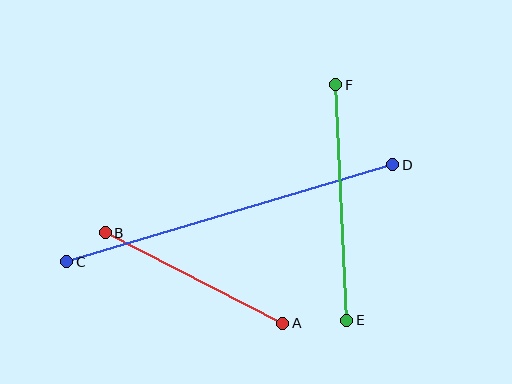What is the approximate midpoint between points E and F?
The midpoint is at approximately (341, 203) pixels.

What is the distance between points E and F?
The distance is approximately 235 pixels.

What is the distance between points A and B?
The distance is approximately 199 pixels.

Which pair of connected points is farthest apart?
Points C and D are farthest apart.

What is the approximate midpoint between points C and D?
The midpoint is at approximately (230, 213) pixels.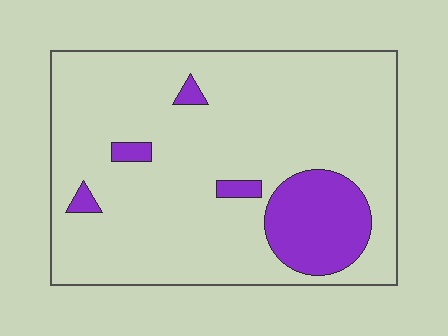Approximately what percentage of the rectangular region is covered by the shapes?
Approximately 15%.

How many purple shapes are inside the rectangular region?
5.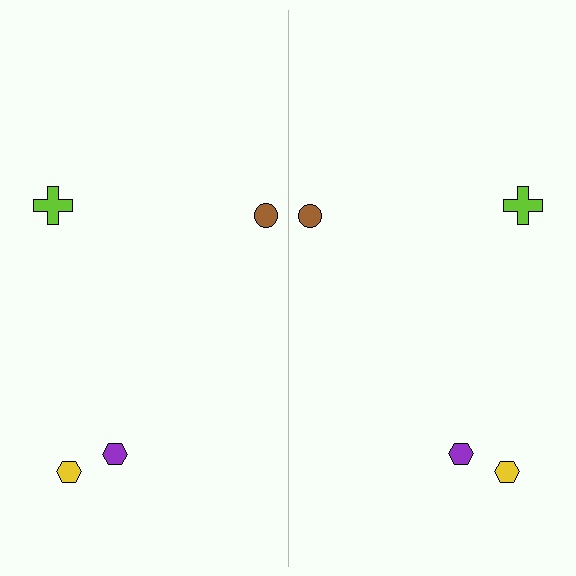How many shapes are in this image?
There are 8 shapes in this image.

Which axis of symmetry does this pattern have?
The pattern has a vertical axis of symmetry running through the center of the image.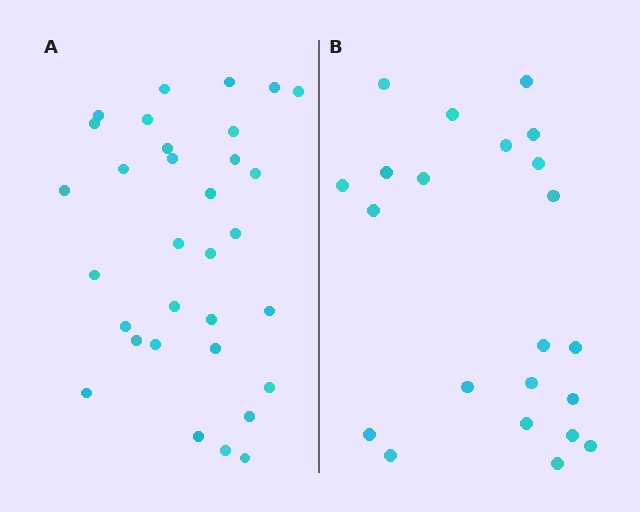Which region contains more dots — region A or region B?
Region A (the left region) has more dots.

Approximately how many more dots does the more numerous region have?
Region A has roughly 10 or so more dots than region B.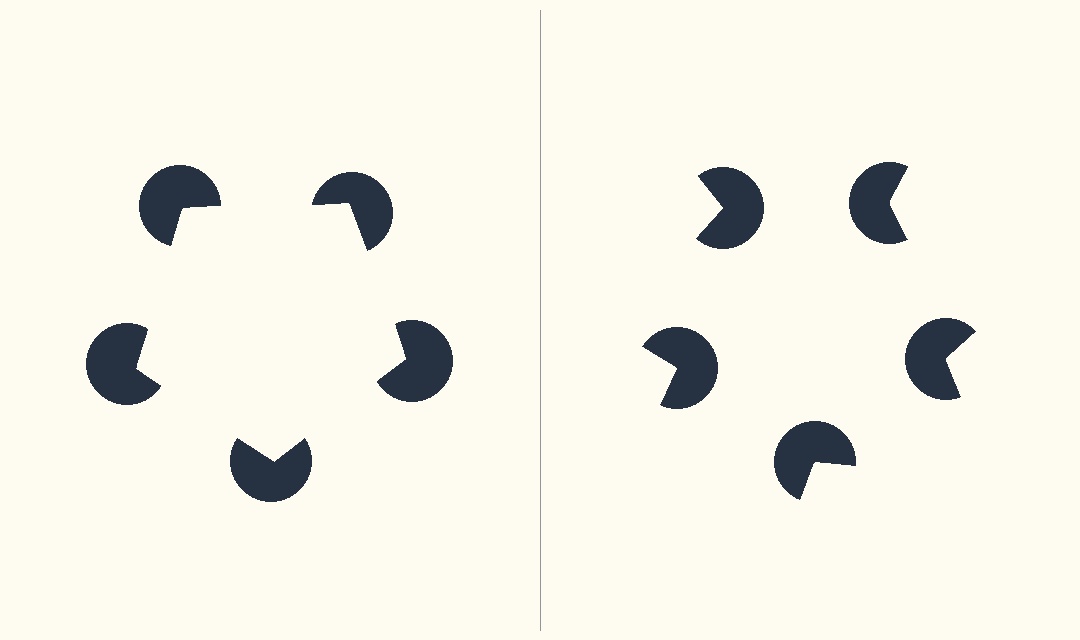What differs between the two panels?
The pac-man discs are positioned identically on both sides; only the wedge orientations differ. On the left they align to a pentagon; on the right they are misaligned.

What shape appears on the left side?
An illusory pentagon.